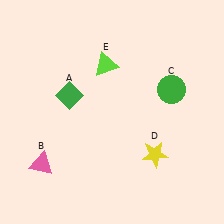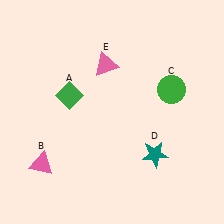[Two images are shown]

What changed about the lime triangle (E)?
In Image 1, E is lime. In Image 2, it changed to pink.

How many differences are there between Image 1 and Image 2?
There are 2 differences between the two images.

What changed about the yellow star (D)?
In Image 1, D is yellow. In Image 2, it changed to teal.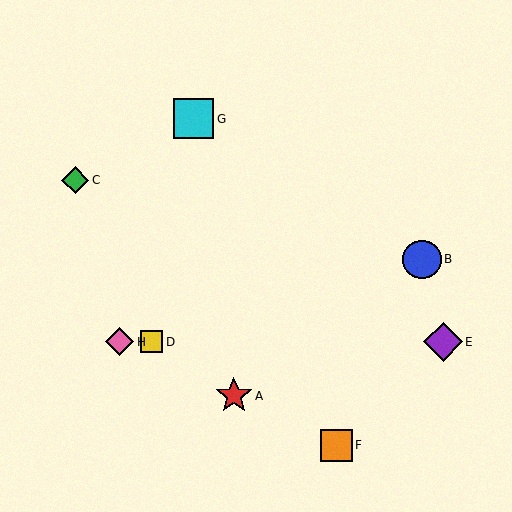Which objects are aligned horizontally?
Objects D, E, H are aligned horizontally.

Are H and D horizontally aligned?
Yes, both are at y≈342.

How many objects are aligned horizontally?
3 objects (D, E, H) are aligned horizontally.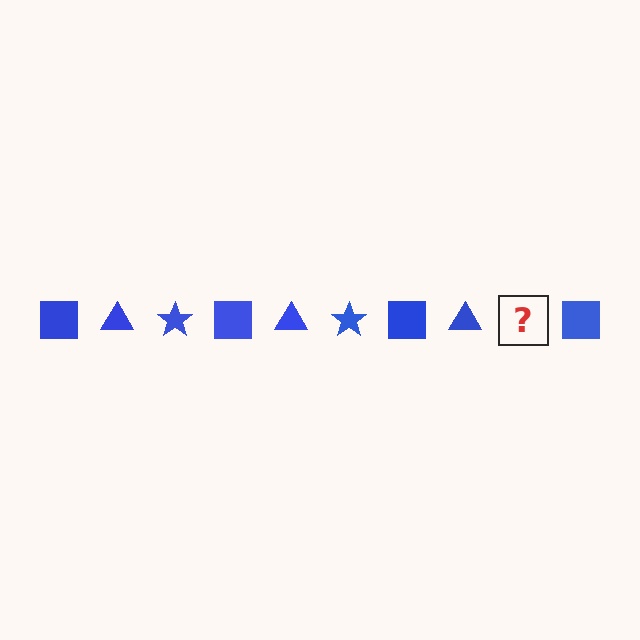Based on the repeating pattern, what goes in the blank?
The blank should be a blue star.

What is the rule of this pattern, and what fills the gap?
The rule is that the pattern cycles through square, triangle, star shapes in blue. The gap should be filled with a blue star.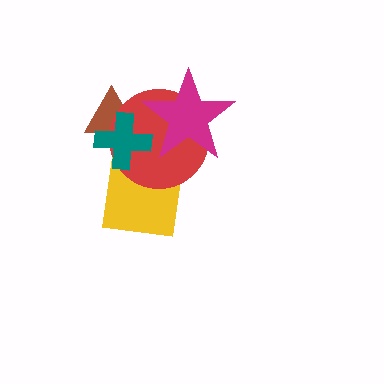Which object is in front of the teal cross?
The magenta star is in front of the teal cross.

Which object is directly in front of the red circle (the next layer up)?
The teal cross is directly in front of the red circle.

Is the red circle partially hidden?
Yes, it is partially covered by another shape.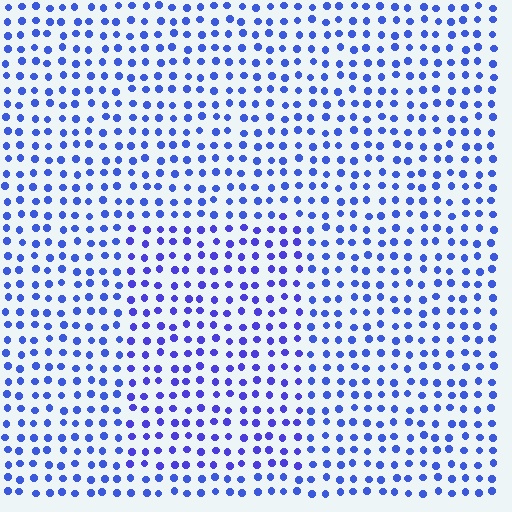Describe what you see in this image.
The image is filled with small blue elements in a uniform arrangement. A rectangle-shaped region is visible where the elements are tinted to a slightly different hue, forming a subtle color boundary.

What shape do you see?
I see a rectangle.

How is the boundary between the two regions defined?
The boundary is defined purely by a slight shift in hue (about 17 degrees). Spacing, size, and orientation are identical on both sides.